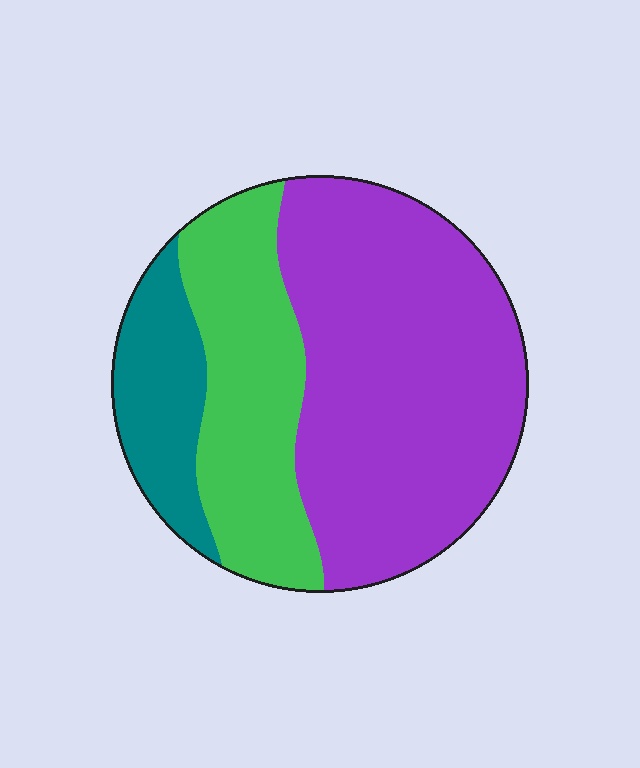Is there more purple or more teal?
Purple.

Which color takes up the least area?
Teal, at roughly 15%.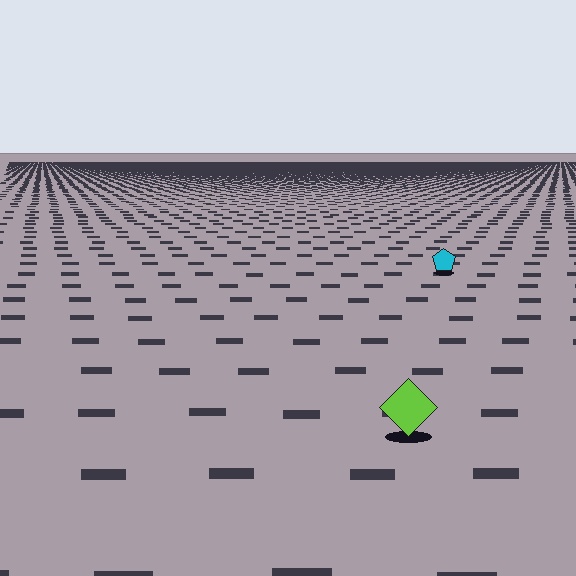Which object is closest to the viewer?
The lime diamond is closest. The texture marks near it are larger and more spread out.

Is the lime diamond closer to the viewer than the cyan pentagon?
Yes. The lime diamond is closer — you can tell from the texture gradient: the ground texture is coarser near it.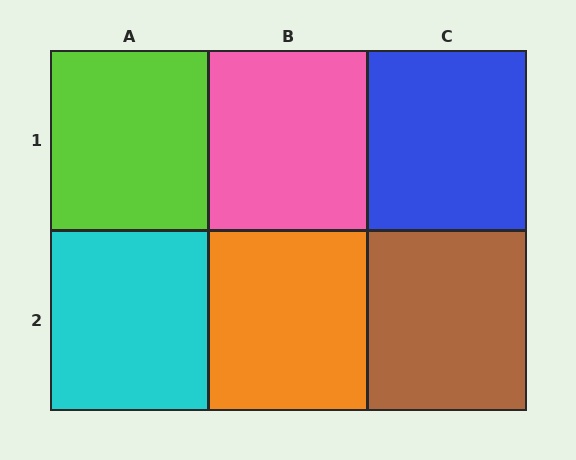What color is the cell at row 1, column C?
Blue.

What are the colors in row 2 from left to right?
Cyan, orange, brown.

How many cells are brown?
1 cell is brown.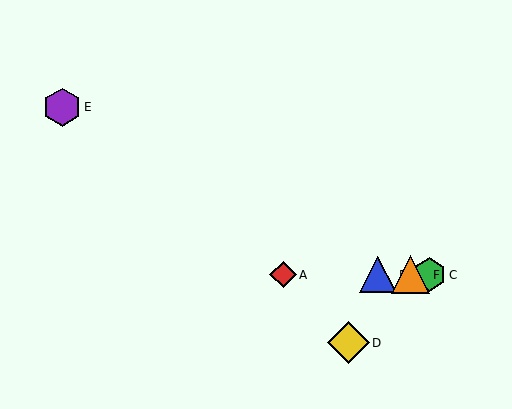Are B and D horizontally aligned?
No, B is at y≈275 and D is at y≈343.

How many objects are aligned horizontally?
4 objects (A, B, C, F) are aligned horizontally.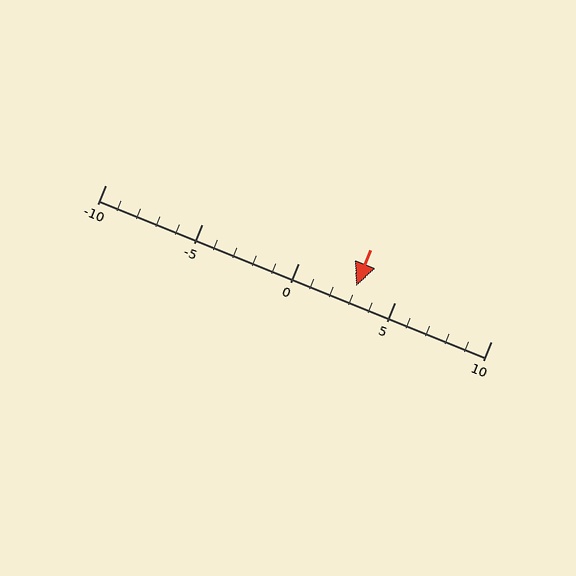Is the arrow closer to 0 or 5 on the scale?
The arrow is closer to 5.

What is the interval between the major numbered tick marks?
The major tick marks are spaced 5 units apart.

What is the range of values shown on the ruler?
The ruler shows values from -10 to 10.